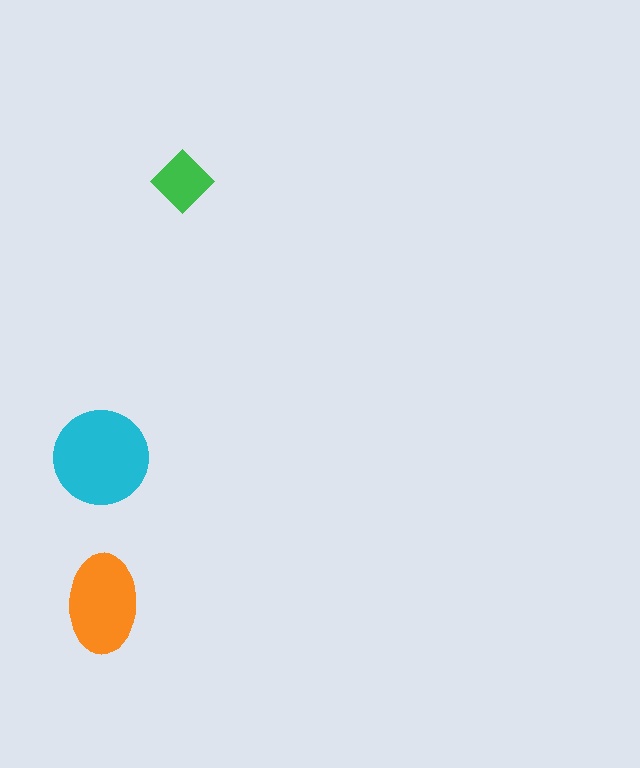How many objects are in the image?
There are 3 objects in the image.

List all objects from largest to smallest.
The cyan circle, the orange ellipse, the green diamond.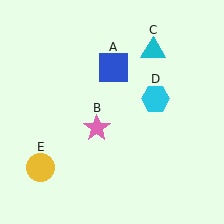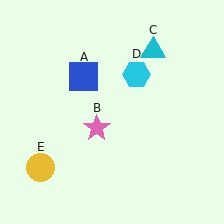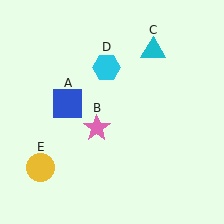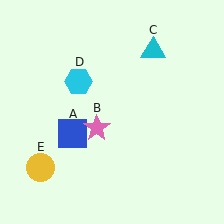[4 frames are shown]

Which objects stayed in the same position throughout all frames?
Pink star (object B) and cyan triangle (object C) and yellow circle (object E) remained stationary.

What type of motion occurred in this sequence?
The blue square (object A), cyan hexagon (object D) rotated counterclockwise around the center of the scene.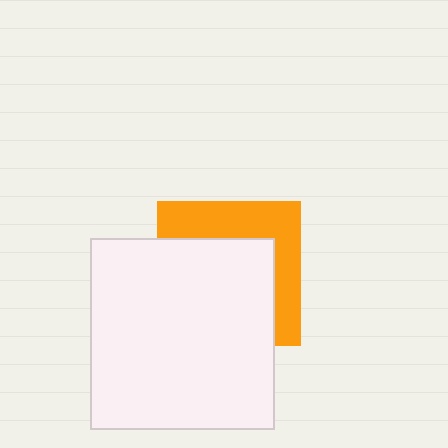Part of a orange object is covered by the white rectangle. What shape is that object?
It is a square.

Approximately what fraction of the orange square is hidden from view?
Roughly 61% of the orange square is hidden behind the white rectangle.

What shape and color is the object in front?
The object in front is a white rectangle.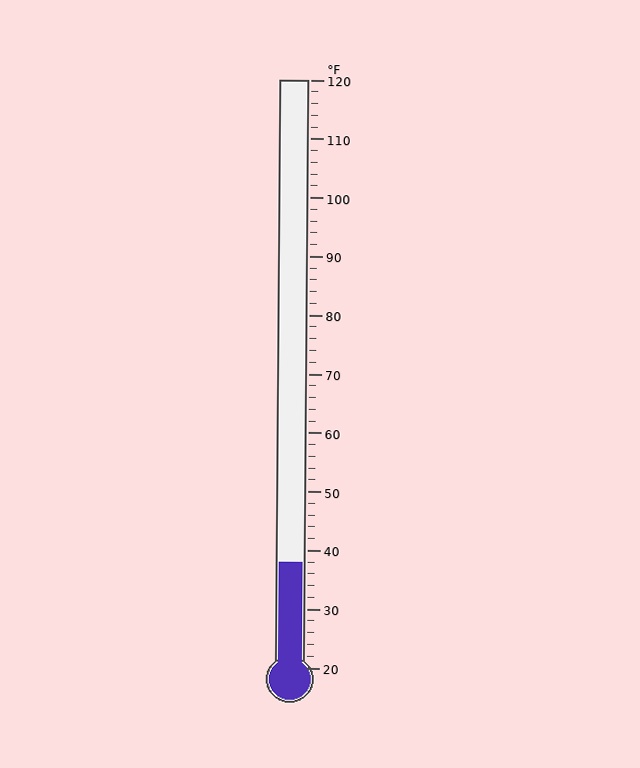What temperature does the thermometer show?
The thermometer shows approximately 38°F.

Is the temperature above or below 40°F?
The temperature is below 40°F.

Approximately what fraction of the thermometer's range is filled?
The thermometer is filled to approximately 20% of its range.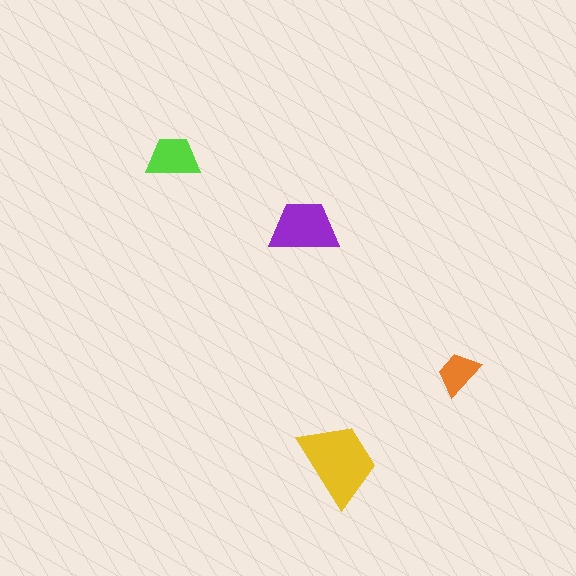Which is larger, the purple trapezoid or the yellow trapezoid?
The yellow one.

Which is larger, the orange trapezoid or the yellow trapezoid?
The yellow one.